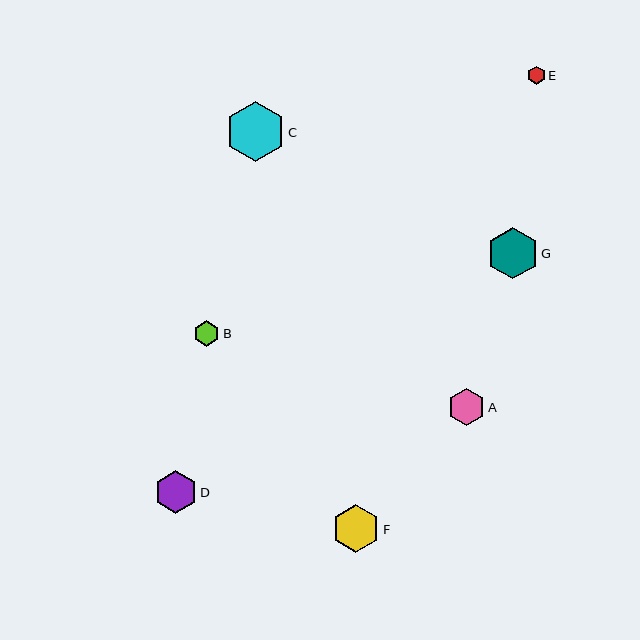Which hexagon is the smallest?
Hexagon E is the smallest with a size of approximately 18 pixels.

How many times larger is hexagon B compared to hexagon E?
Hexagon B is approximately 1.5 times the size of hexagon E.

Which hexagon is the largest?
Hexagon C is the largest with a size of approximately 60 pixels.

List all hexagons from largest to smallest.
From largest to smallest: C, G, F, D, A, B, E.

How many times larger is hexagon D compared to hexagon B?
Hexagon D is approximately 1.7 times the size of hexagon B.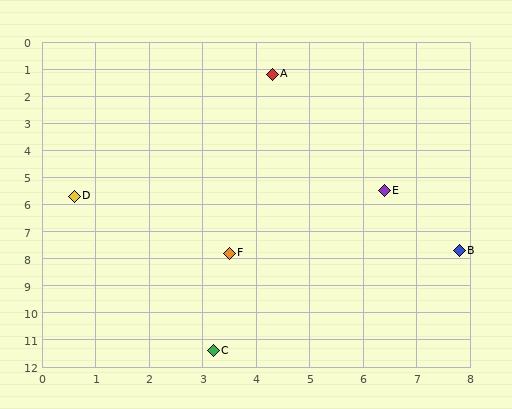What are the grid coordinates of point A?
Point A is at approximately (4.3, 1.2).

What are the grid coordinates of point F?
Point F is at approximately (3.5, 7.8).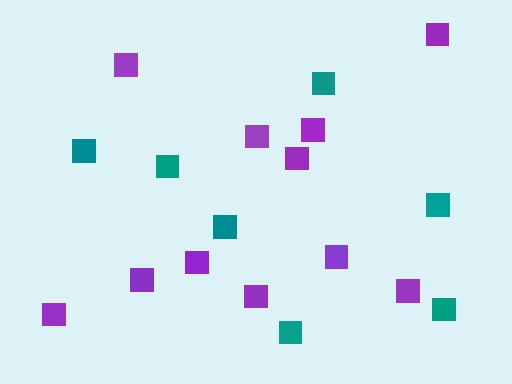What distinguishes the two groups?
There are 2 groups: one group of purple squares (11) and one group of teal squares (7).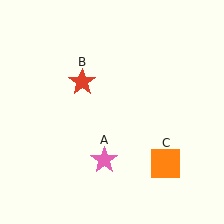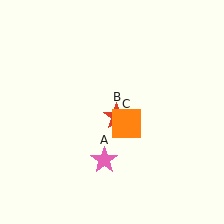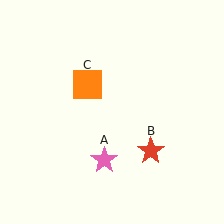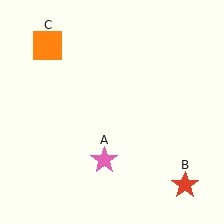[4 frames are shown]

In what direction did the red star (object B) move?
The red star (object B) moved down and to the right.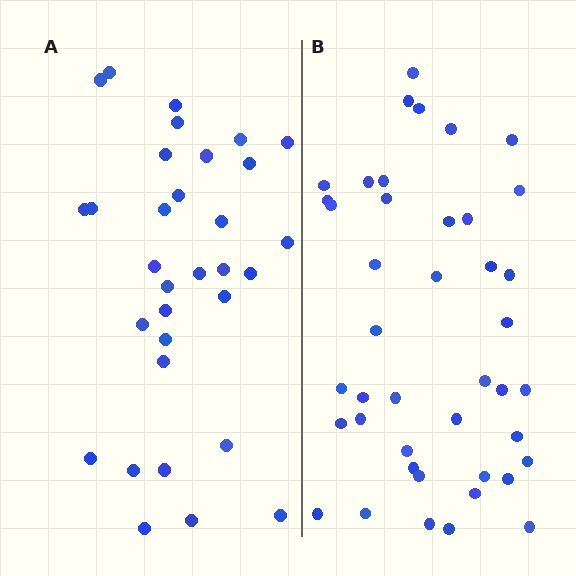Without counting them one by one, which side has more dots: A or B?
Region B (the right region) has more dots.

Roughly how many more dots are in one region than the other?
Region B has roughly 10 or so more dots than region A.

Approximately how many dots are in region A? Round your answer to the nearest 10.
About 30 dots. (The exact count is 32, which rounds to 30.)